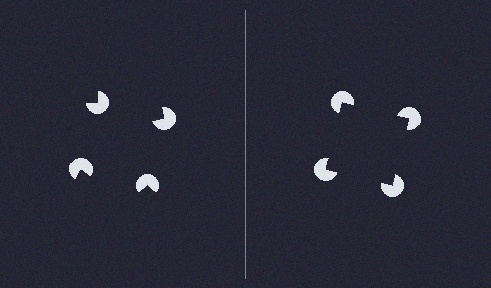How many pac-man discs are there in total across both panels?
8 — 4 on each side.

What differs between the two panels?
The pac-man discs are positioned identically on both sides; only the wedge orientations differ. On the right they align to a square; on the left they are misaligned.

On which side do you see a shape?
An illusory square appears on the right side. On the left side the wedge cuts are rotated, so no coherent shape forms.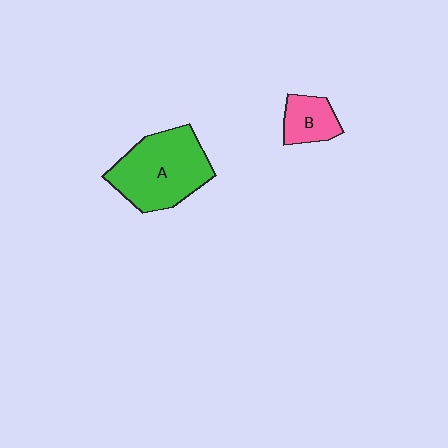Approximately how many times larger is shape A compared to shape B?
Approximately 2.6 times.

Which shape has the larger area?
Shape A (green).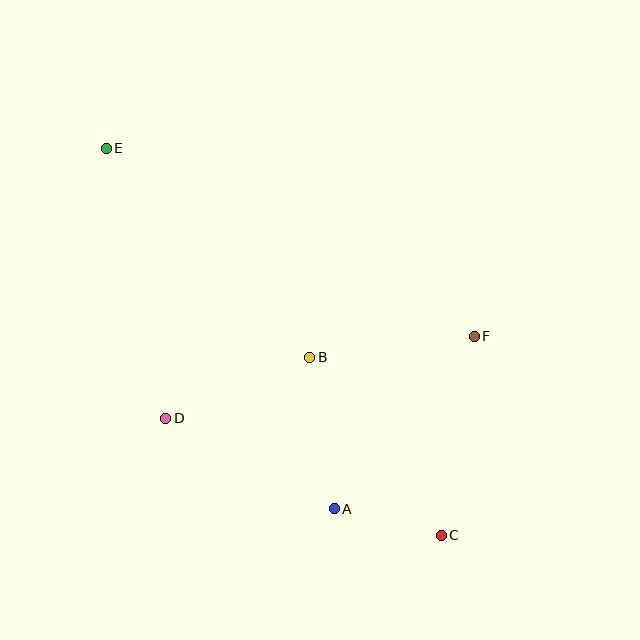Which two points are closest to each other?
Points A and C are closest to each other.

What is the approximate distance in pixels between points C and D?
The distance between C and D is approximately 299 pixels.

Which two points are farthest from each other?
Points C and E are farthest from each other.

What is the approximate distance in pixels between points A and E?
The distance between A and E is approximately 427 pixels.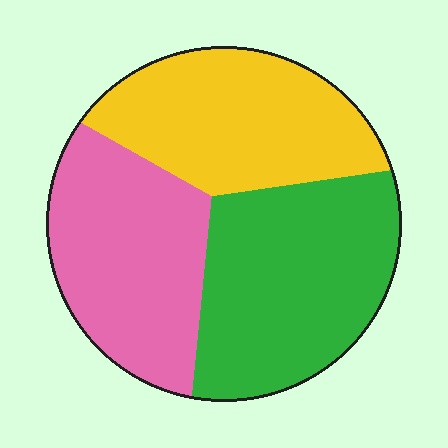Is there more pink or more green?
Green.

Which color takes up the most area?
Green, at roughly 35%.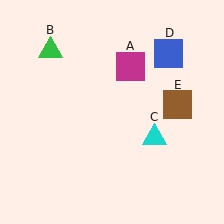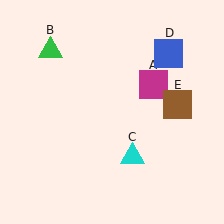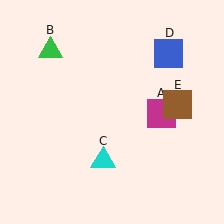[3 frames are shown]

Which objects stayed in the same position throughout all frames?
Green triangle (object B) and blue square (object D) and brown square (object E) remained stationary.